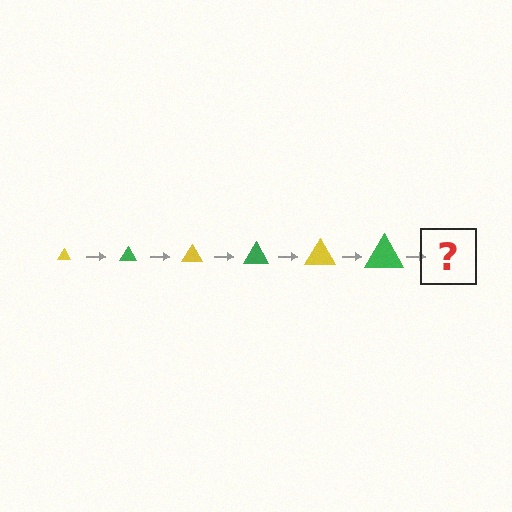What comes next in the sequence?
The next element should be a yellow triangle, larger than the previous one.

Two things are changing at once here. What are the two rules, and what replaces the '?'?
The two rules are that the triangle grows larger each step and the color cycles through yellow and green. The '?' should be a yellow triangle, larger than the previous one.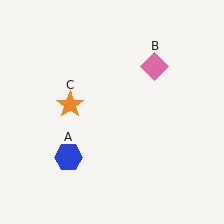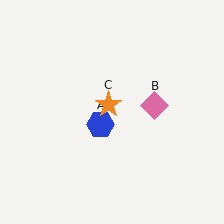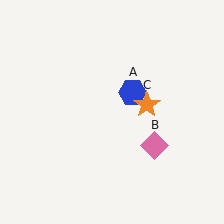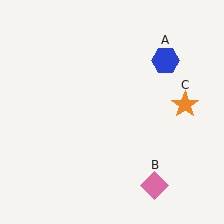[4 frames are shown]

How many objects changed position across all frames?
3 objects changed position: blue hexagon (object A), pink diamond (object B), orange star (object C).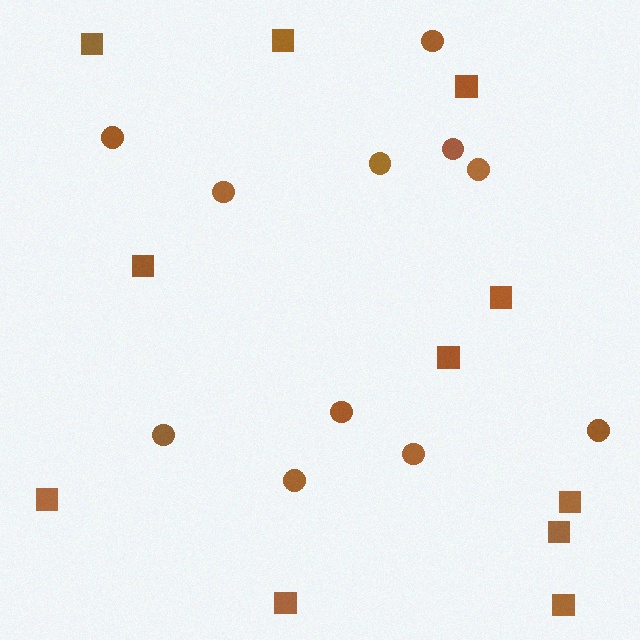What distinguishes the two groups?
There are 2 groups: one group of circles (11) and one group of squares (11).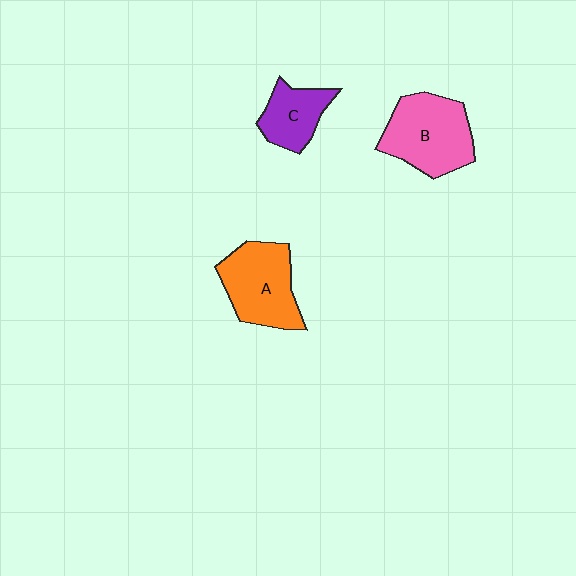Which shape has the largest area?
Shape B (pink).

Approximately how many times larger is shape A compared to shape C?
Approximately 1.6 times.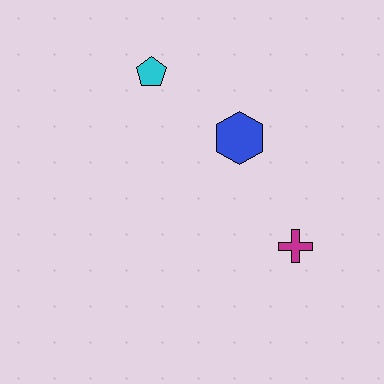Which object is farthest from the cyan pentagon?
The magenta cross is farthest from the cyan pentagon.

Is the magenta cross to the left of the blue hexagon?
No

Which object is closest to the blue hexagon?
The cyan pentagon is closest to the blue hexagon.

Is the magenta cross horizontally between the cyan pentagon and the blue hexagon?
No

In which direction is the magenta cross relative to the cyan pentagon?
The magenta cross is below the cyan pentagon.